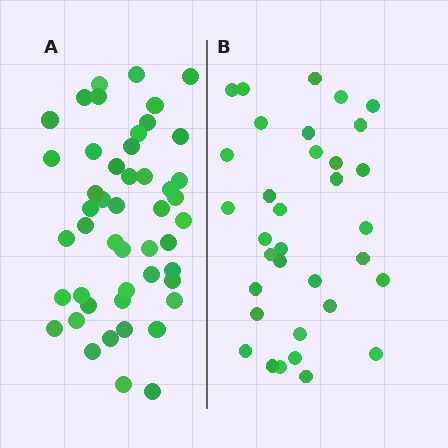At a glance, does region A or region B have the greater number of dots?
Region A (the left region) has more dots.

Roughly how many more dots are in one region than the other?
Region A has approximately 15 more dots than region B.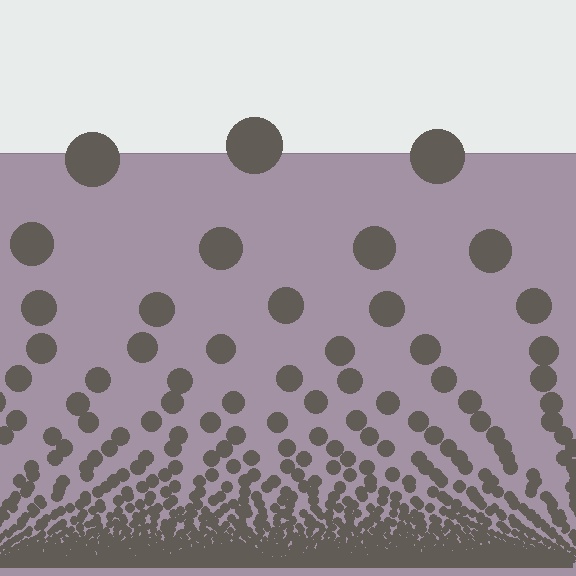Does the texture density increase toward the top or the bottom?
Density increases toward the bottom.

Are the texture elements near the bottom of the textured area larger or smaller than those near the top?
Smaller. The gradient is inverted — elements near the bottom are smaller and denser.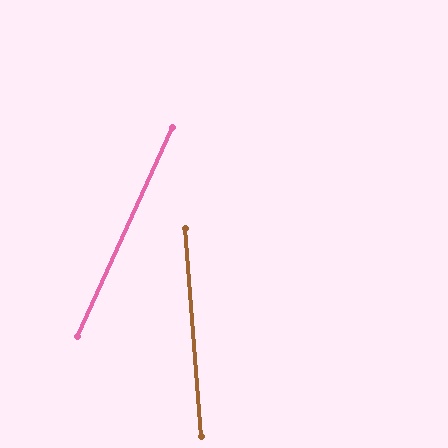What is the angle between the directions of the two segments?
Approximately 29 degrees.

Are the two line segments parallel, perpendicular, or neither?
Neither parallel nor perpendicular — they differ by about 29°.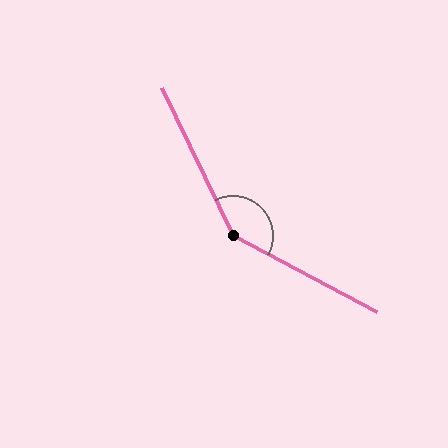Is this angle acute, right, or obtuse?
It is obtuse.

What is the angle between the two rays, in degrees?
Approximately 144 degrees.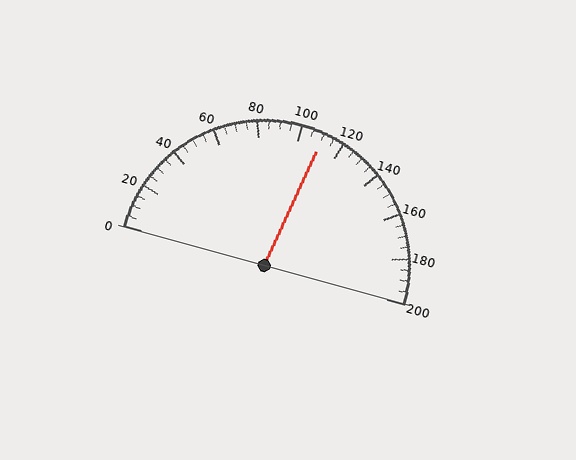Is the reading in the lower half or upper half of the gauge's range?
The reading is in the upper half of the range (0 to 200).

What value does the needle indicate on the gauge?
The needle indicates approximately 110.